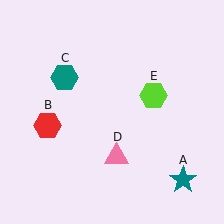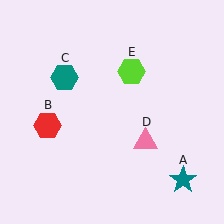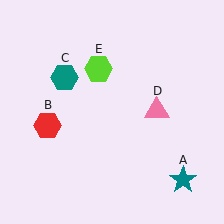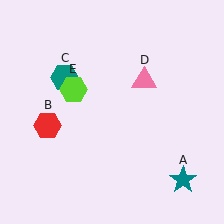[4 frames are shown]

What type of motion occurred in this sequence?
The pink triangle (object D), lime hexagon (object E) rotated counterclockwise around the center of the scene.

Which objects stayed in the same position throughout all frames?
Teal star (object A) and red hexagon (object B) and teal hexagon (object C) remained stationary.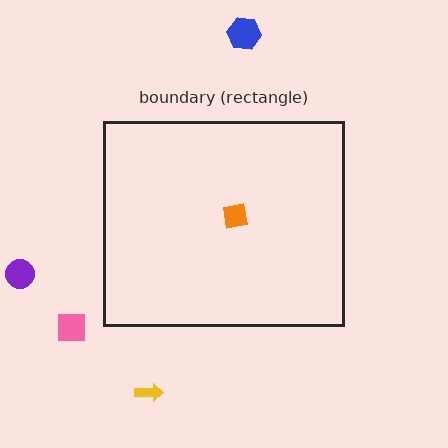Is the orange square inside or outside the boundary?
Inside.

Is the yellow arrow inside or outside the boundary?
Outside.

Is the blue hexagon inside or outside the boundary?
Outside.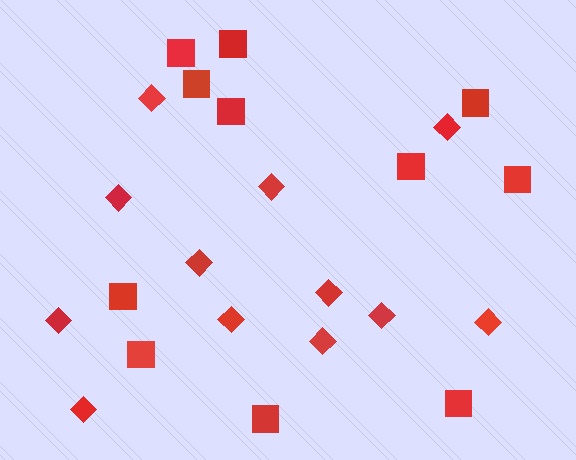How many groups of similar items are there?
There are 2 groups: one group of diamonds (12) and one group of squares (11).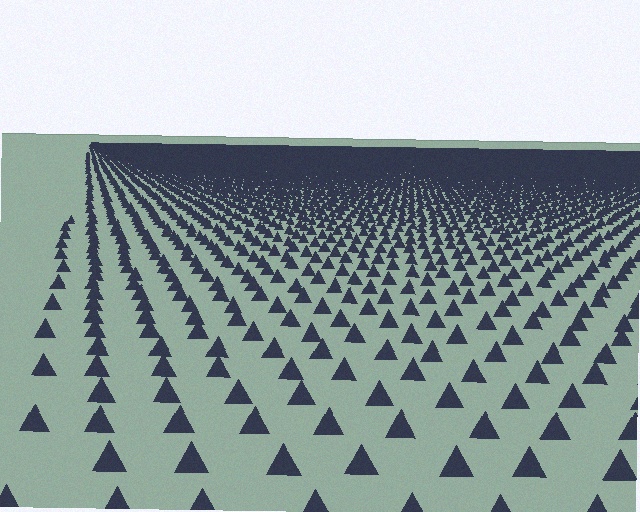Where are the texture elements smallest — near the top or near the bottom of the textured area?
Near the top.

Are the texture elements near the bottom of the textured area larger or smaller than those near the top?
Larger. Near the bottom, elements are closer to the viewer and appear at a bigger on-screen size.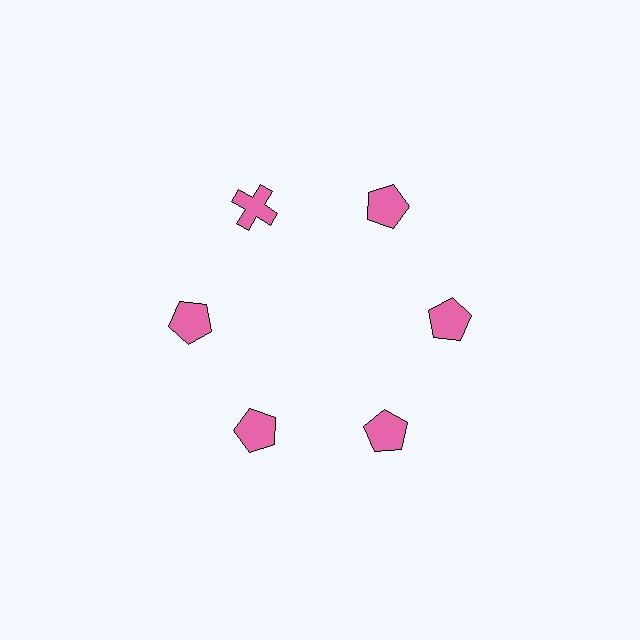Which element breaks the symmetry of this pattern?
The pink cross at roughly the 11 o'clock position breaks the symmetry. All other shapes are pink pentagons.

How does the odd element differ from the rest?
It has a different shape: cross instead of pentagon.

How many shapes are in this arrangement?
There are 6 shapes arranged in a ring pattern.